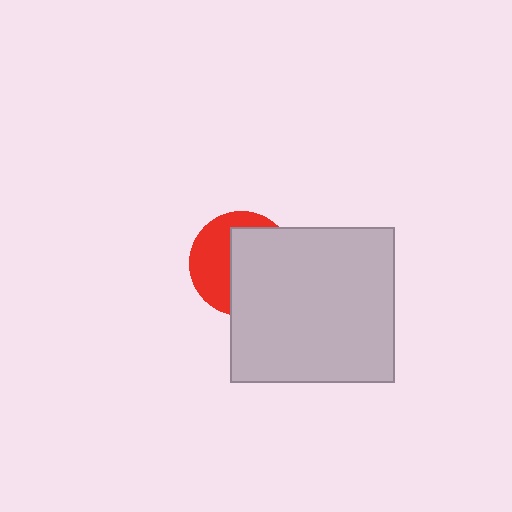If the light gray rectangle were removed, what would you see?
You would see the complete red circle.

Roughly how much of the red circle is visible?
A small part of it is visible (roughly 43%).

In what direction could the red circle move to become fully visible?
The red circle could move left. That would shift it out from behind the light gray rectangle entirely.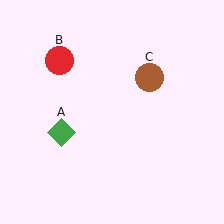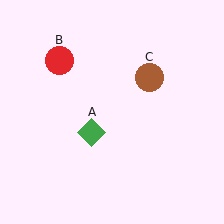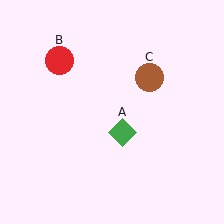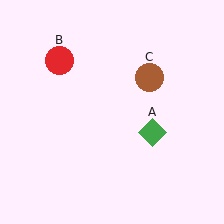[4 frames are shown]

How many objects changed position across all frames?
1 object changed position: green diamond (object A).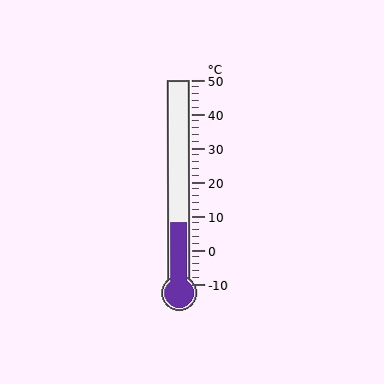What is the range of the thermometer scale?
The thermometer scale ranges from -10°C to 50°C.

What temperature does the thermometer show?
The thermometer shows approximately 8°C.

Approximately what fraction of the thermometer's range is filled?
The thermometer is filled to approximately 30% of its range.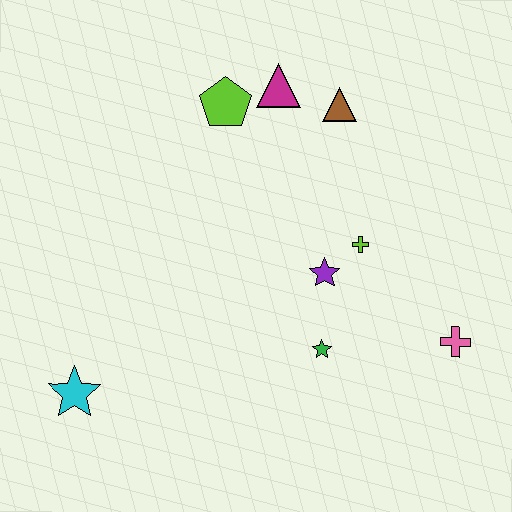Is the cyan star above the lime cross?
No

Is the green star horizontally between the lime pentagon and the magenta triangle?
No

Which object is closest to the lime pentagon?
The magenta triangle is closest to the lime pentagon.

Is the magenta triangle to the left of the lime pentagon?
No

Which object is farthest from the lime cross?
The cyan star is farthest from the lime cross.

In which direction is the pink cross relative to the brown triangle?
The pink cross is below the brown triangle.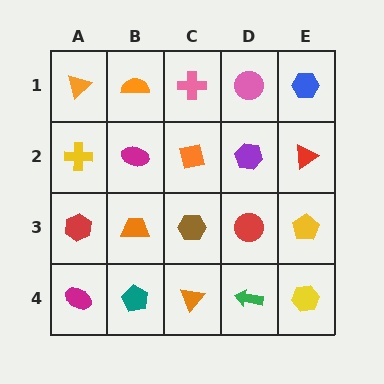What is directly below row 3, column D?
A green arrow.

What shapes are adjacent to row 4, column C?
A brown hexagon (row 3, column C), a teal pentagon (row 4, column B), a green arrow (row 4, column D).